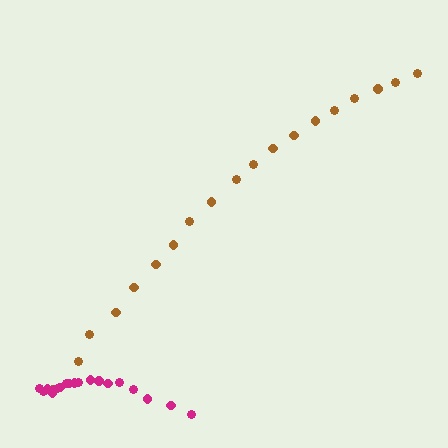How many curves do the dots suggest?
There are 2 distinct paths.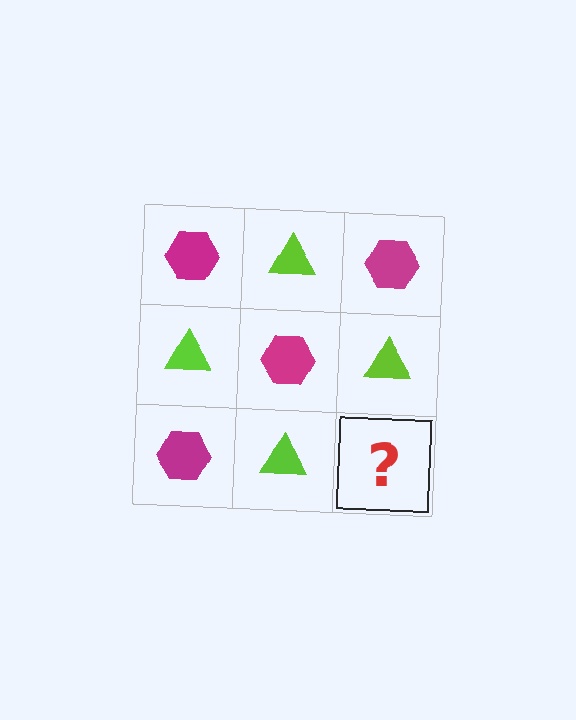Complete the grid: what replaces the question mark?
The question mark should be replaced with a magenta hexagon.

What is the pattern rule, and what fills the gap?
The rule is that it alternates magenta hexagon and lime triangle in a checkerboard pattern. The gap should be filled with a magenta hexagon.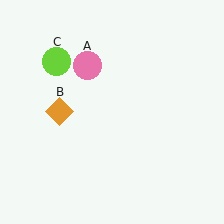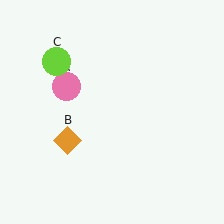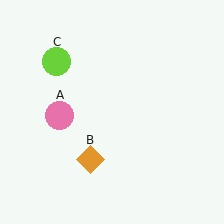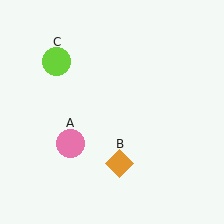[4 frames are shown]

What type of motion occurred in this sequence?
The pink circle (object A), orange diamond (object B) rotated counterclockwise around the center of the scene.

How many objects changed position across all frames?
2 objects changed position: pink circle (object A), orange diamond (object B).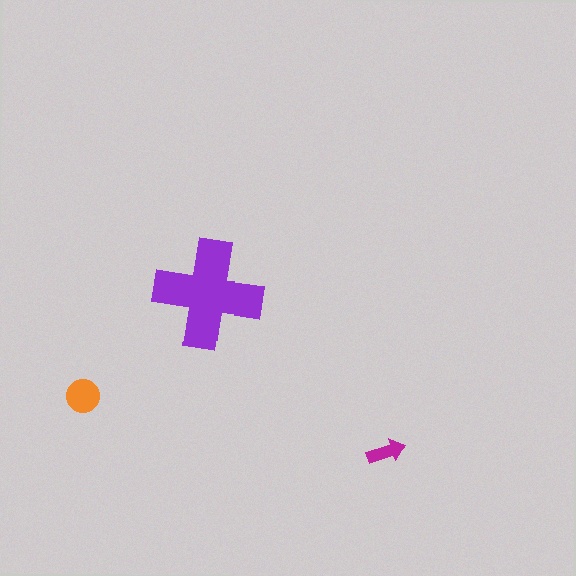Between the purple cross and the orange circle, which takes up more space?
The purple cross.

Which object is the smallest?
The magenta arrow.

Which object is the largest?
The purple cross.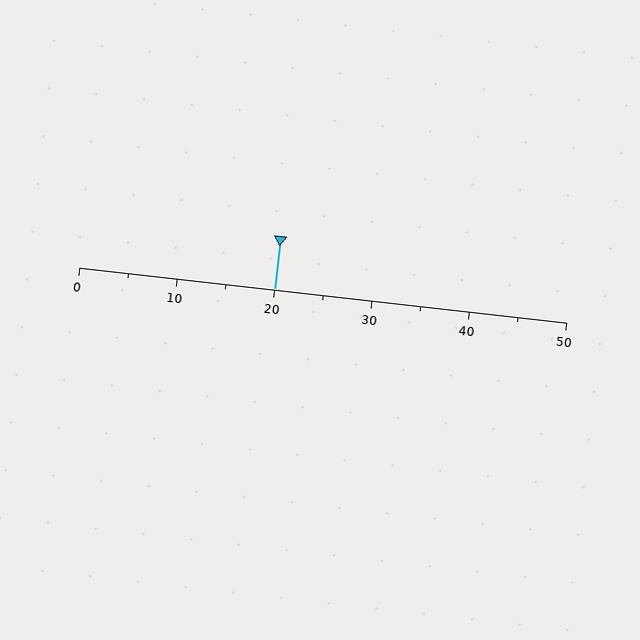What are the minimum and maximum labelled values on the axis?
The axis runs from 0 to 50.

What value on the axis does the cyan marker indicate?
The marker indicates approximately 20.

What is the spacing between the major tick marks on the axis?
The major ticks are spaced 10 apart.